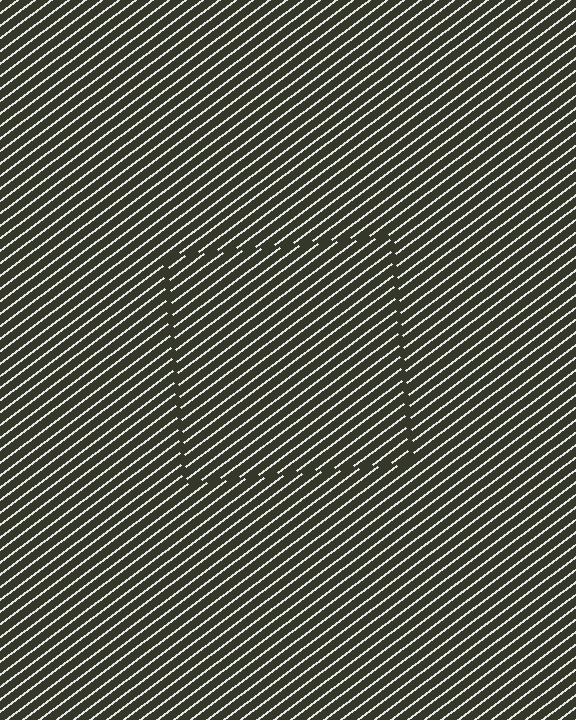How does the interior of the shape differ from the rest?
The interior of the shape contains the same grating, shifted by half a period — the contour is defined by the phase discontinuity where line-ends from the inner and outer gratings abut.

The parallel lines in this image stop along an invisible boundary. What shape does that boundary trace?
An illusory square. The interior of the shape contains the same grating, shifted by half a period — the contour is defined by the phase discontinuity where line-ends from the inner and outer gratings abut.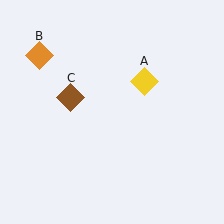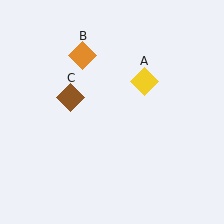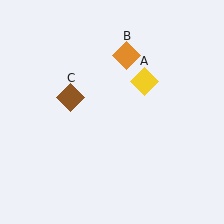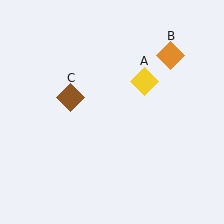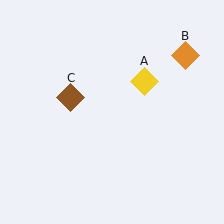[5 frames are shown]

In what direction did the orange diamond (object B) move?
The orange diamond (object B) moved right.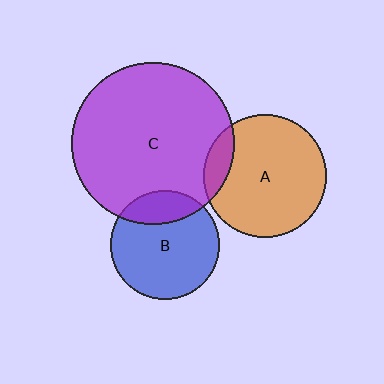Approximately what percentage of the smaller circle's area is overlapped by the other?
Approximately 10%.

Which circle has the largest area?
Circle C (purple).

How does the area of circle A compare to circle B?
Approximately 1.3 times.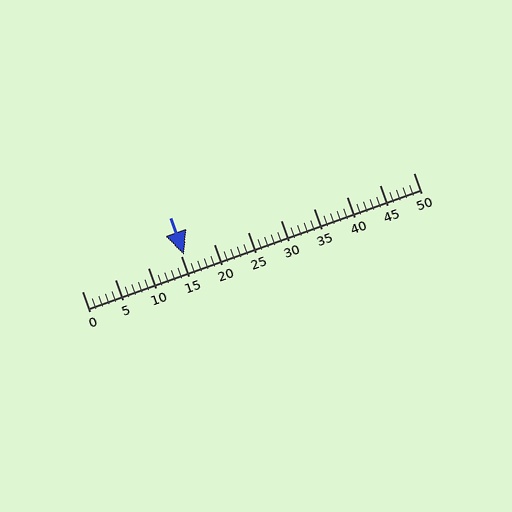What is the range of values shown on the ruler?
The ruler shows values from 0 to 50.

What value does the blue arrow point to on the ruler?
The blue arrow points to approximately 15.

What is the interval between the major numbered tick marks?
The major tick marks are spaced 5 units apart.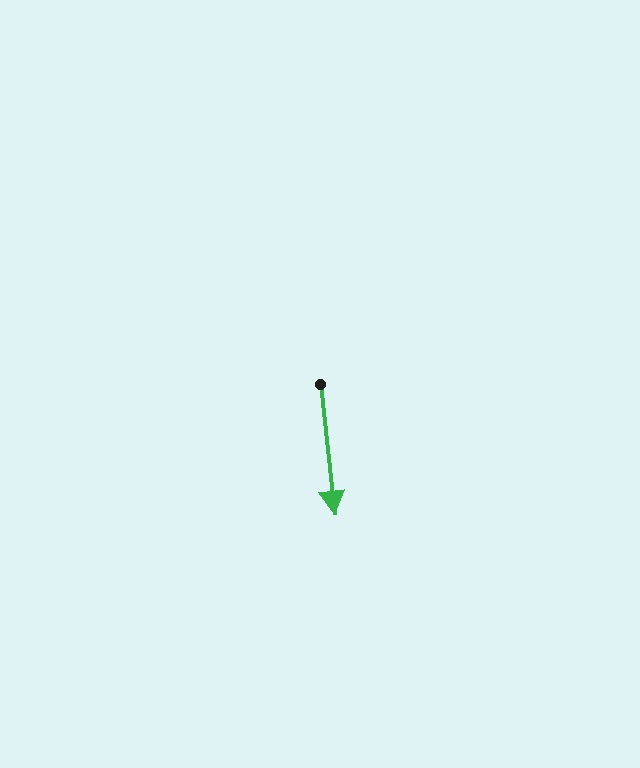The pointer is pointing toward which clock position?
Roughly 6 o'clock.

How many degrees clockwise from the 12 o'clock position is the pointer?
Approximately 174 degrees.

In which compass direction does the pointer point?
South.